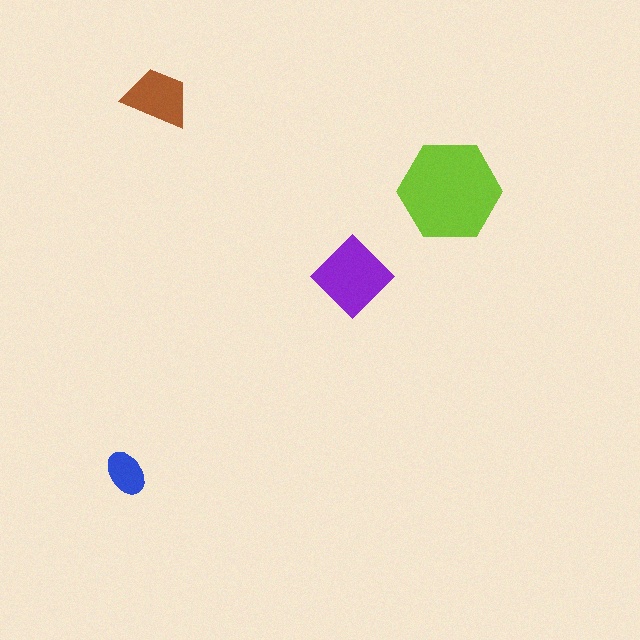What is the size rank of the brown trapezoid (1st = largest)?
3rd.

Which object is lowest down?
The blue ellipse is bottommost.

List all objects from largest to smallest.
The lime hexagon, the purple diamond, the brown trapezoid, the blue ellipse.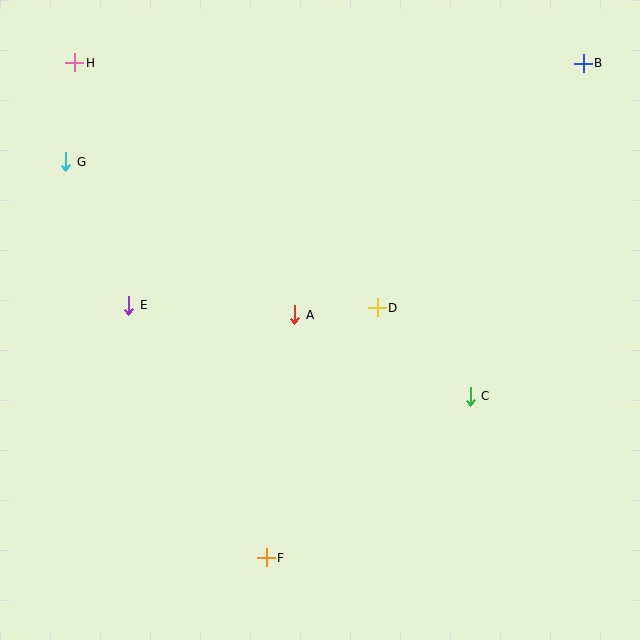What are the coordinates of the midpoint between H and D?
The midpoint between H and D is at (226, 185).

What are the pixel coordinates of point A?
Point A is at (295, 315).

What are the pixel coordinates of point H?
Point H is at (75, 63).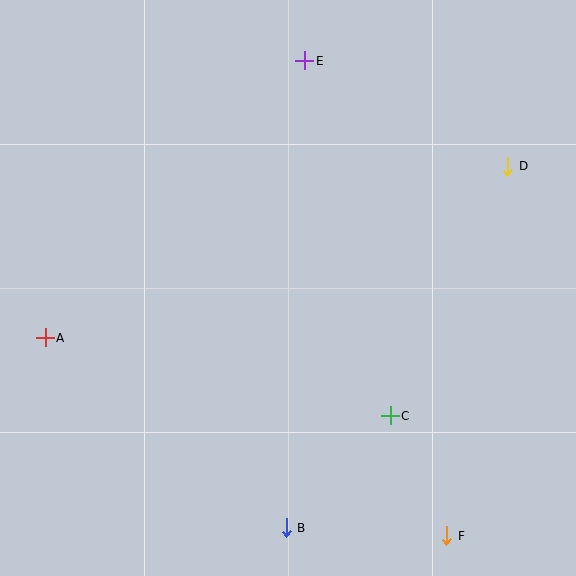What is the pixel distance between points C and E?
The distance between C and E is 365 pixels.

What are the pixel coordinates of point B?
Point B is at (286, 528).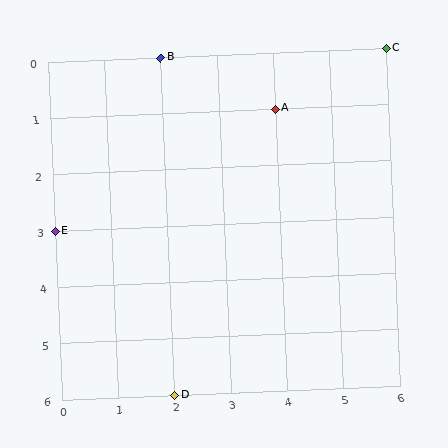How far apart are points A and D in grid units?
Points A and D are 2 columns and 5 rows apart (about 5.4 grid units diagonally).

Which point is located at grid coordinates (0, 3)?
Point E is at (0, 3).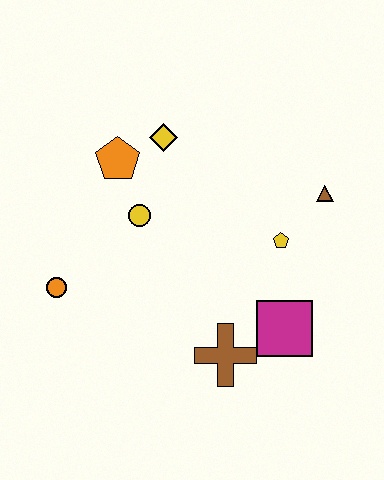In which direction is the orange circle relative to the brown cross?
The orange circle is to the left of the brown cross.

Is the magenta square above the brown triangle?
No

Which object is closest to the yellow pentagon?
The brown triangle is closest to the yellow pentagon.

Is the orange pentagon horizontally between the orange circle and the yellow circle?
Yes